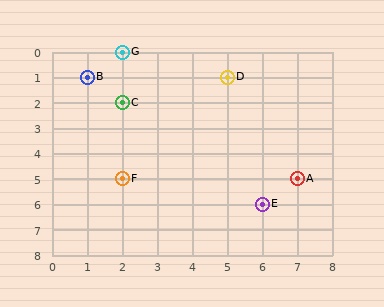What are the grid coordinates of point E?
Point E is at grid coordinates (6, 6).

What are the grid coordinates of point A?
Point A is at grid coordinates (7, 5).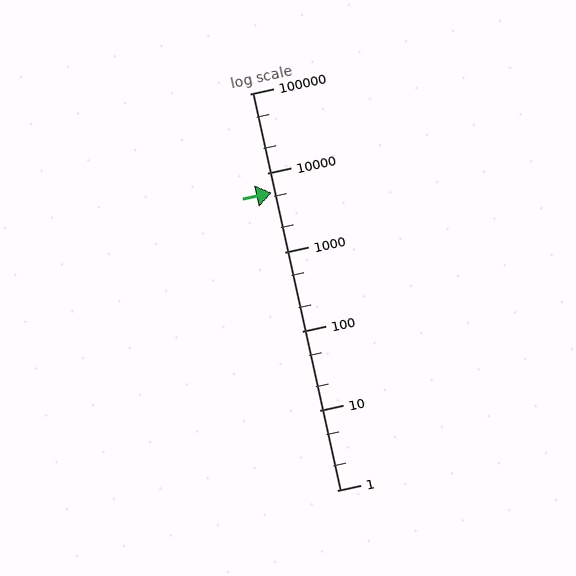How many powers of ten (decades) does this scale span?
The scale spans 5 decades, from 1 to 100000.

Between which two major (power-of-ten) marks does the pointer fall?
The pointer is between 1000 and 10000.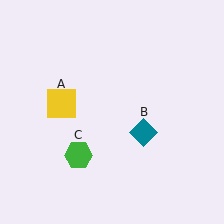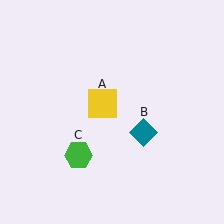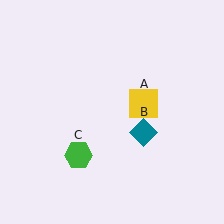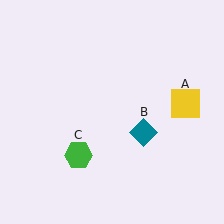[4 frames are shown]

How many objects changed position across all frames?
1 object changed position: yellow square (object A).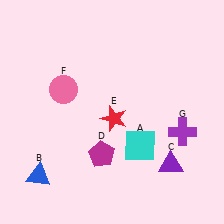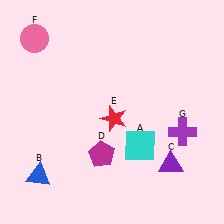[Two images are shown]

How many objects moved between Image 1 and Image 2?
1 object moved between the two images.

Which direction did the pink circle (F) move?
The pink circle (F) moved up.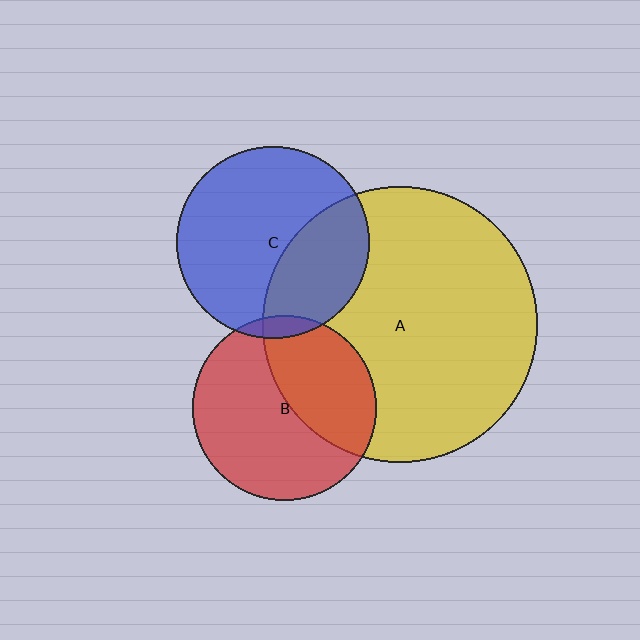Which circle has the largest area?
Circle A (yellow).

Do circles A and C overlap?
Yes.